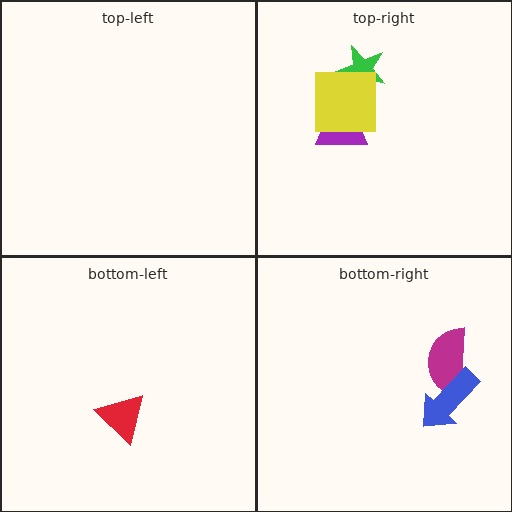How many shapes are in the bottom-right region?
2.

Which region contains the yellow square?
The top-right region.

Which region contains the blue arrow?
The bottom-right region.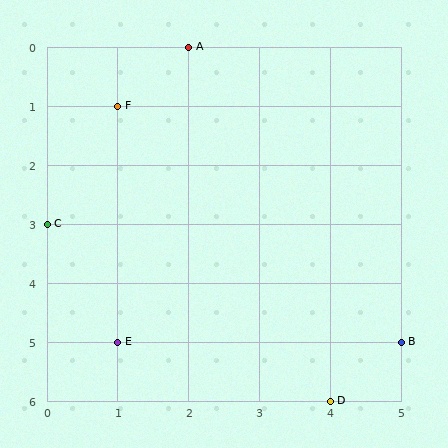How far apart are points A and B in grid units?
Points A and B are 3 columns and 5 rows apart (about 5.8 grid units diagonally).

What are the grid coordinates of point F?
Point F is at grid coordinates (1, 1).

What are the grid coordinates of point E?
Point E is at grid coordinates (1, 5).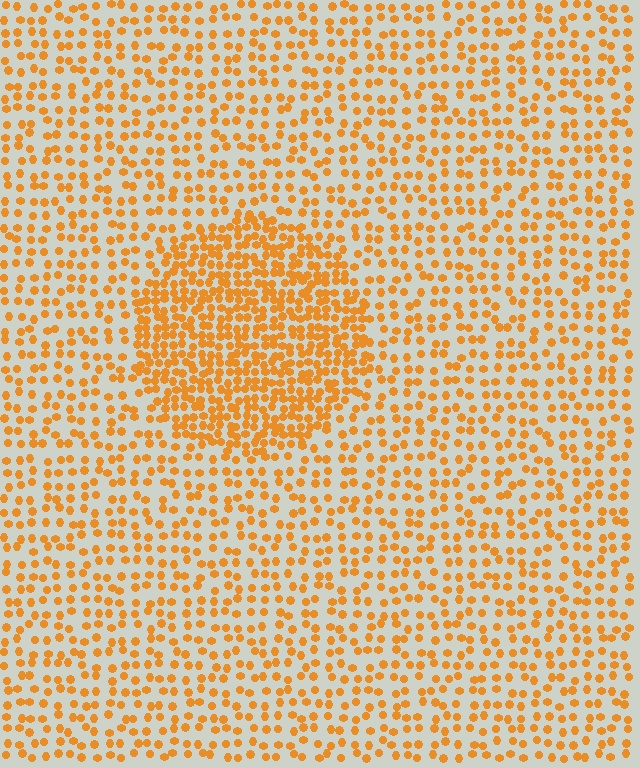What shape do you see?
I see a circle.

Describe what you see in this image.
The image contains small orange elements arranged at two different densities. A circle-shaped region is visible where the elements are more densely packed than the surrounding area.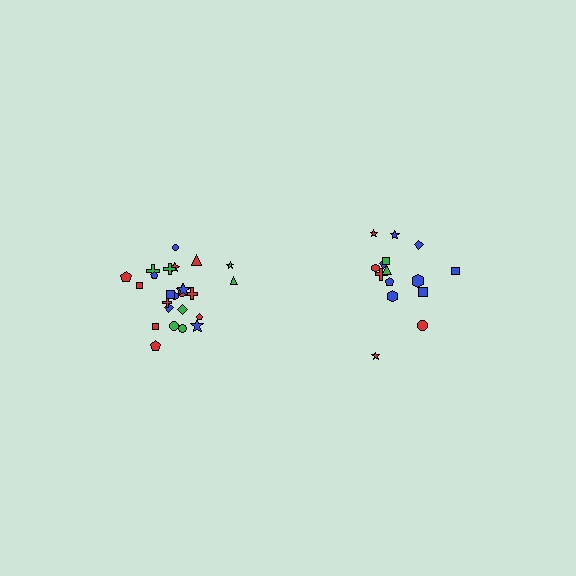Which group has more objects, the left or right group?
The left group.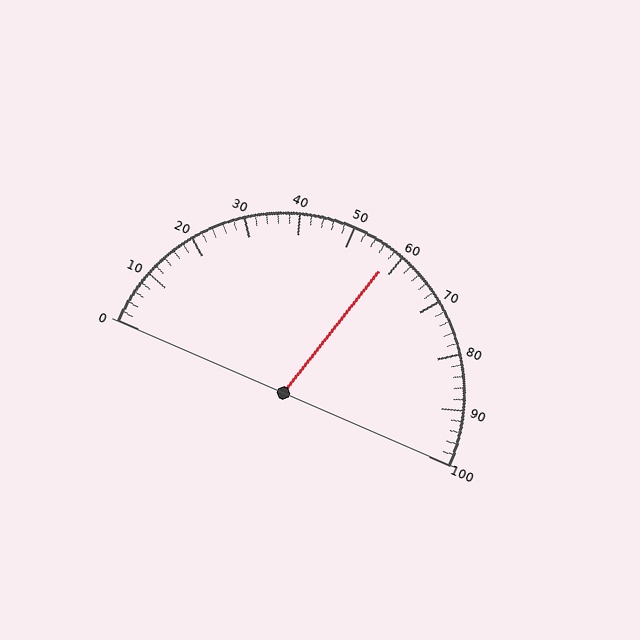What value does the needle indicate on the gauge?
The needle indicates approximately 58.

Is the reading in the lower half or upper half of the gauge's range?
The reading is in the upper half of the range (0 to 100).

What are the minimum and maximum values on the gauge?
The gauge ranges from 0 to 100.